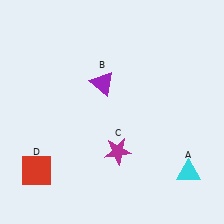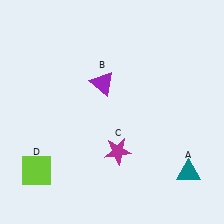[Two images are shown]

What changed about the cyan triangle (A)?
In Image 1, A is cyan. In Image 2, it changed to teal.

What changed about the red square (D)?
In Image 1, D is red. In Image 2, it changed to lime.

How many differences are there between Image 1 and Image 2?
There are 2 differences between the two images.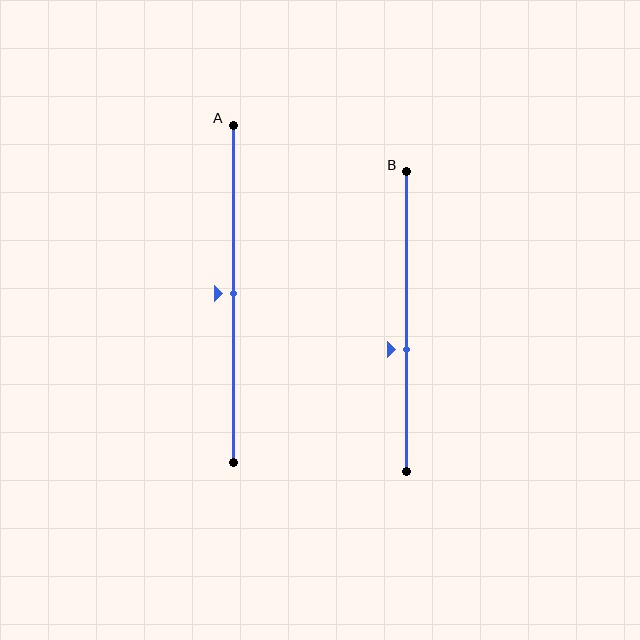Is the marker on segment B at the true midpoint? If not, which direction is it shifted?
No, the marker on segment B is shifted downward by about 9% of the segment length.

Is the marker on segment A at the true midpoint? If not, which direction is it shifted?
Yes, the marker on segment A is at the true midpoint.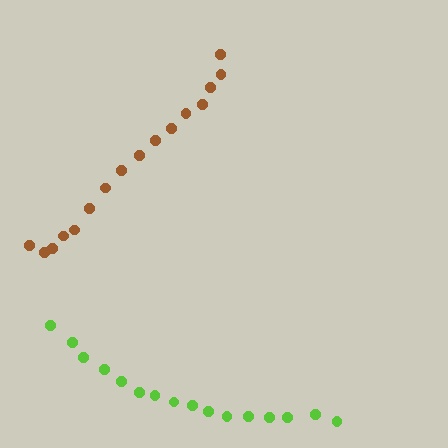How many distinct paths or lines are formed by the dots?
There are 2 distinct paths.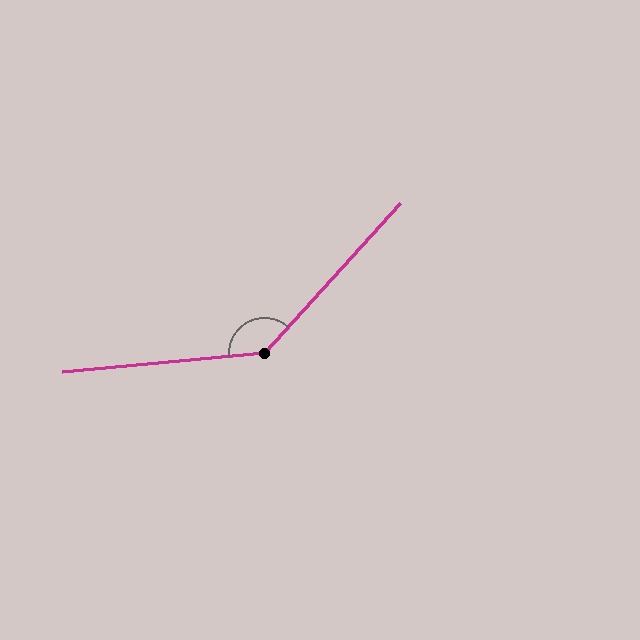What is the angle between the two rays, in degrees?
Approximately 138 degrees.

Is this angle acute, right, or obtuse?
It is obtuse.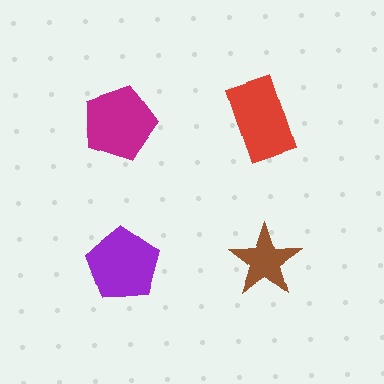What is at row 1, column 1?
A magenta pentagon.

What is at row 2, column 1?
A purple pentagon.